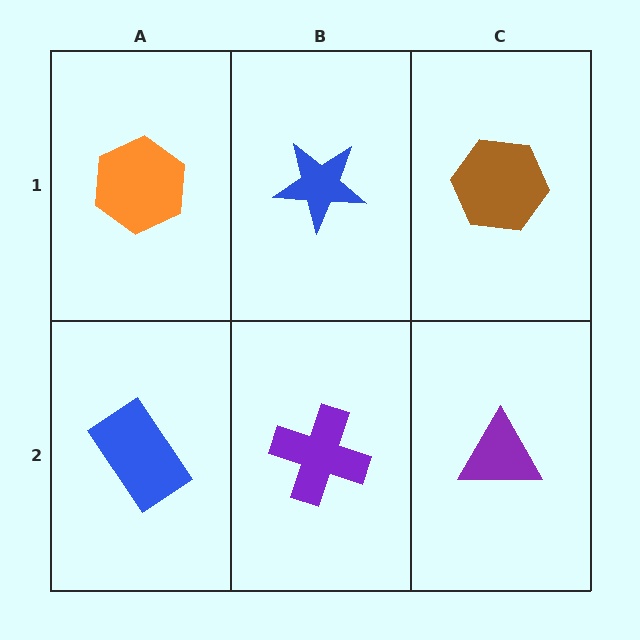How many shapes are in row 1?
3 shapes.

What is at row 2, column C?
A purple triangle.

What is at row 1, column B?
A blue star.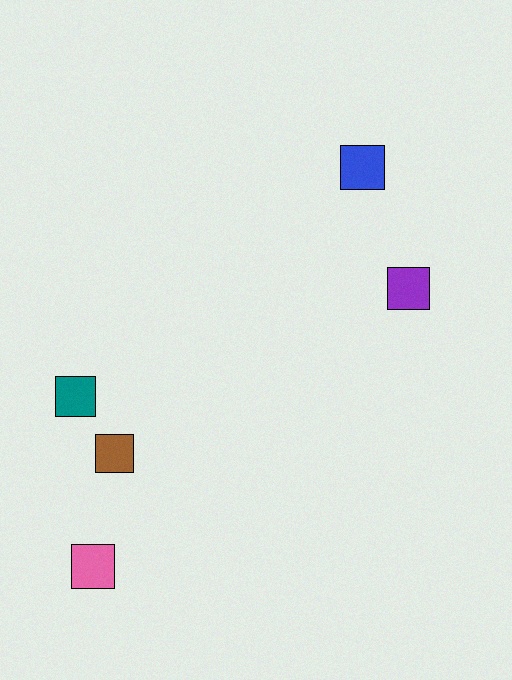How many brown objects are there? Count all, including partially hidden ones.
There is 1 brown object.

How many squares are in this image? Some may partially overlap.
There are 5 squares.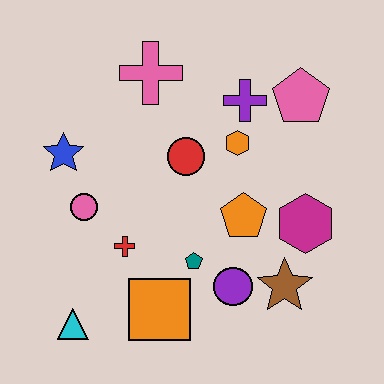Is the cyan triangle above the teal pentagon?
No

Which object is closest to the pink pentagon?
The purple cross is closest to the pink pentagon.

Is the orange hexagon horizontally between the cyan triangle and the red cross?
No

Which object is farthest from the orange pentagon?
The cyan triangle is farthest from the orange pentagon.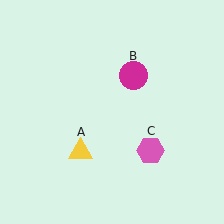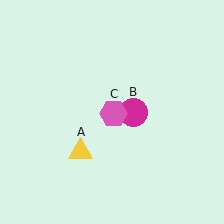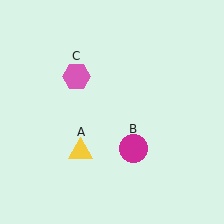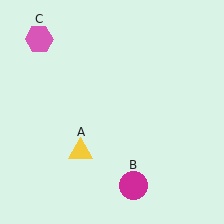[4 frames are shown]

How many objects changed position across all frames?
2 objects changed position: magenta circle (object B), pink hexagon (object C).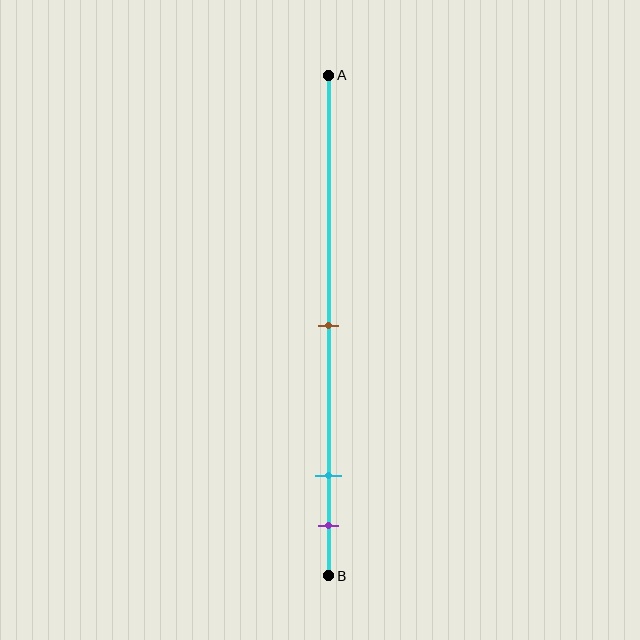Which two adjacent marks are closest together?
The cyan and purple marks are the closest adjacent pair.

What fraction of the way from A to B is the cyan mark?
The cyan mark is approximately 80% (0.8) of the way from A to B.